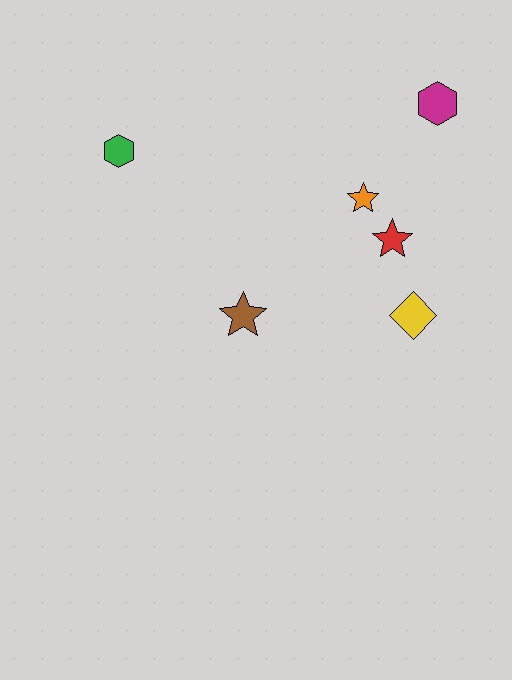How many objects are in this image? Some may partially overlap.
There are 6 objects.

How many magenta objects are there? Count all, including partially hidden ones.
There is 1 magenta object.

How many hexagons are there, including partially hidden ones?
There are 2 hexagons.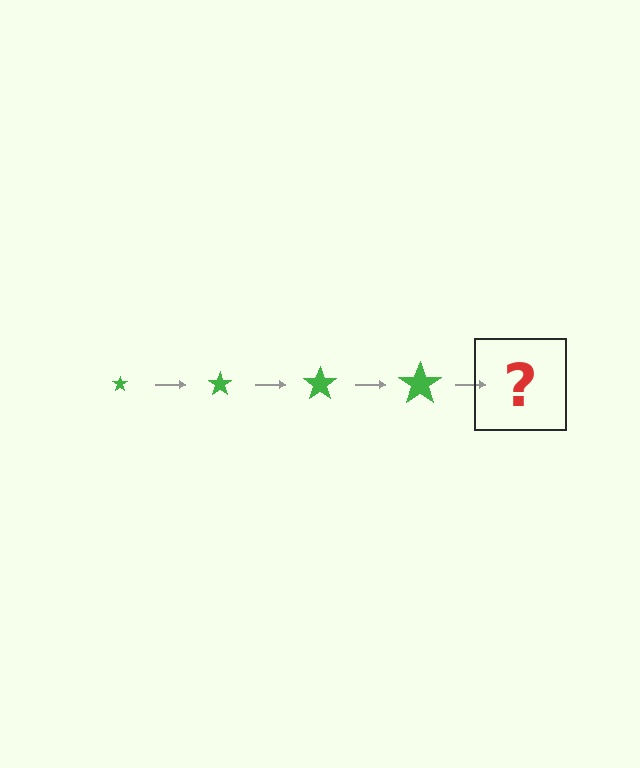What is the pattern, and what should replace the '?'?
The pattern is that the star gets progressively larger each step. The '?' should be a green star, larger than the previous one.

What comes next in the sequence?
The next element should be a green star, larger than the previous one.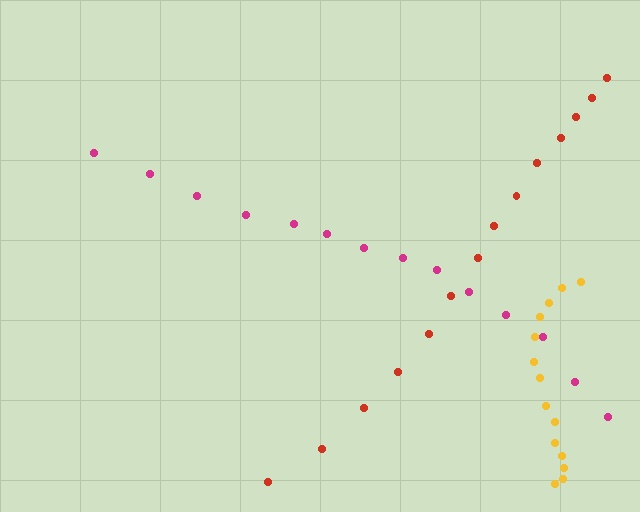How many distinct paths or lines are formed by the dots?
There are 3 distinct paths.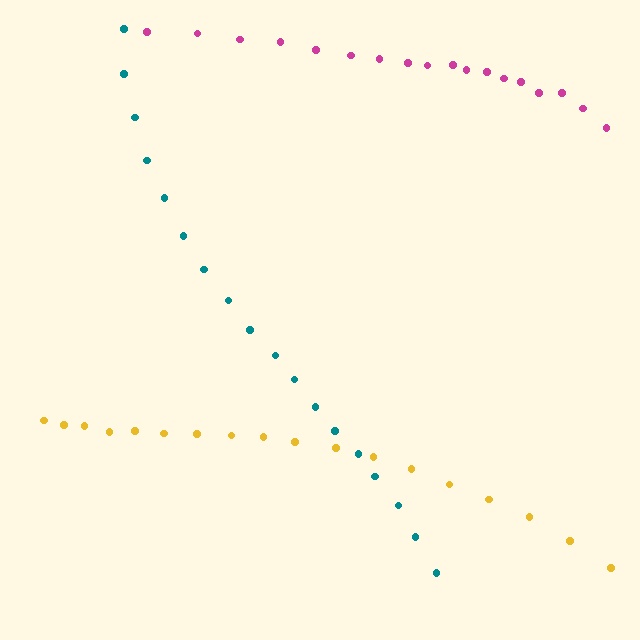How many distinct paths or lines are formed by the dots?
There are 3 distinct paths.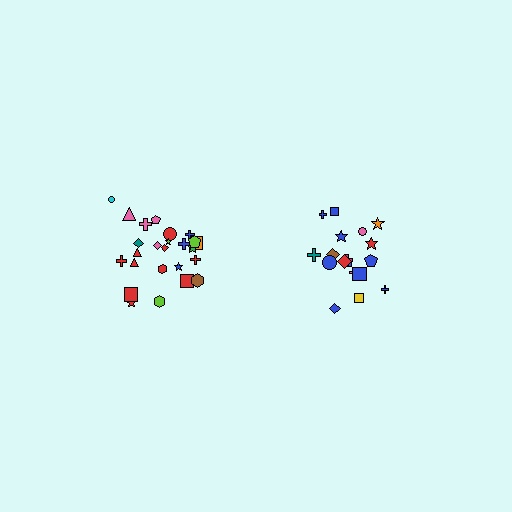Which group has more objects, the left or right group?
The left group.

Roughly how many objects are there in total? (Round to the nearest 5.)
Roughly 45 objects in total.